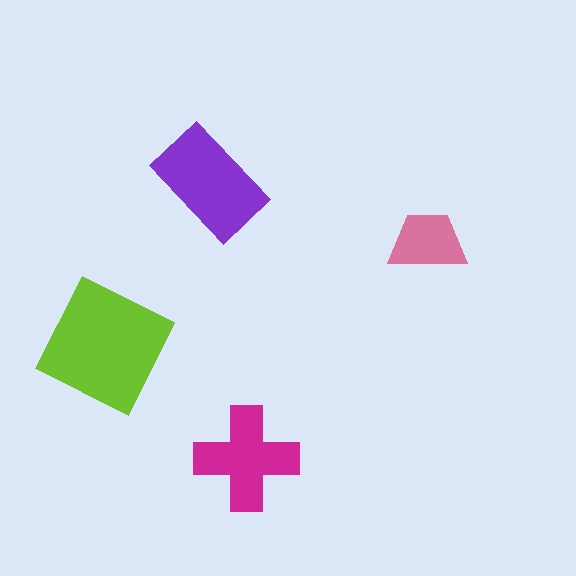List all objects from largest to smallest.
The lime square, the purple rectangle, the magenta cross, the pink trapezoid.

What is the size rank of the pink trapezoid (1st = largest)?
4th.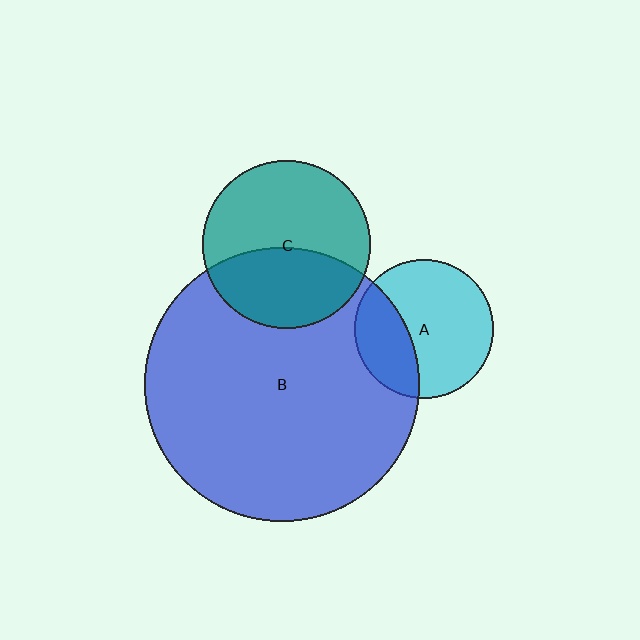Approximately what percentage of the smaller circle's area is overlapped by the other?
Approximately 40%.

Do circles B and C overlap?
Yes.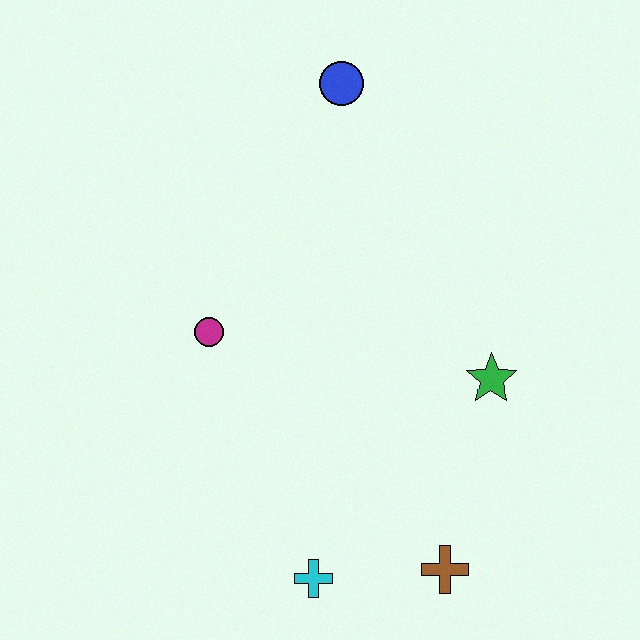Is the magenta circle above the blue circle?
No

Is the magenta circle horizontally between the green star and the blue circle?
No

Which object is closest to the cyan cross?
The brown cross is closest to the cyan cross.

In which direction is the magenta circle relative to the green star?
The magenta circle is to the left of the green star.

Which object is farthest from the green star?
The blue circle is farthest from the green star.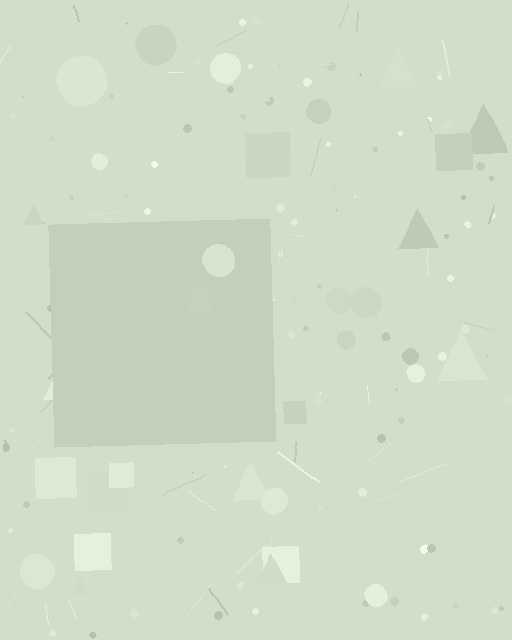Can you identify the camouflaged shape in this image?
The camouflaged shape is a square.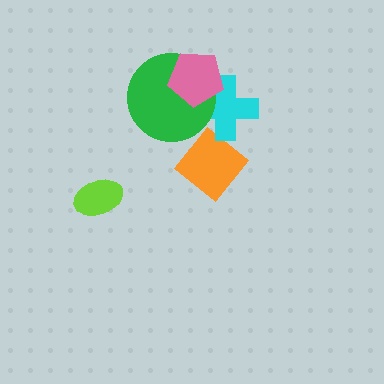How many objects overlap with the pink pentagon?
2 objects overlap with the pink pentagon.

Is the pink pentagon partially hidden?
No, no other shape covers it.